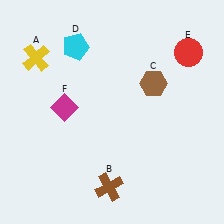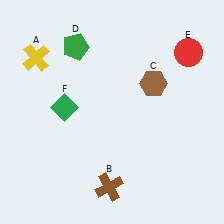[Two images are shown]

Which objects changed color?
D changed from cyan to green. F changed from magenta to green.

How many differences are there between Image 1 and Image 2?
There are 2 differences between the two images.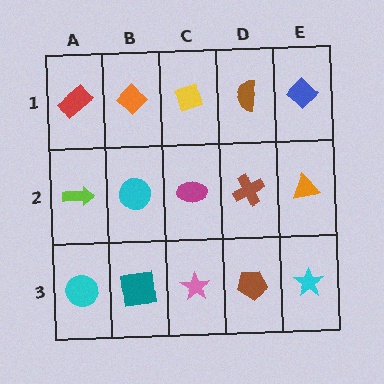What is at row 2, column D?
A brown cross.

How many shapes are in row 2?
5 shapes.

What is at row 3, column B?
A teal square.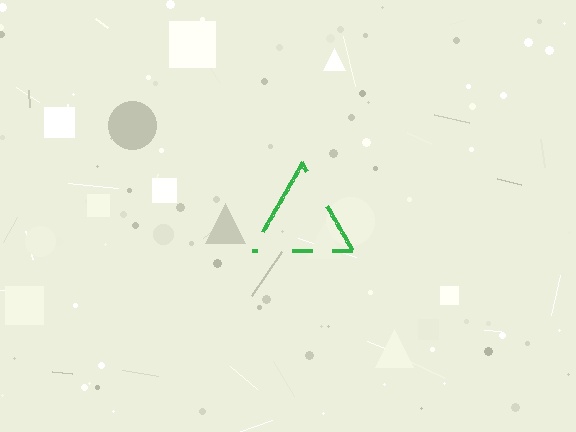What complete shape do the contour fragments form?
The contour fragments form a triangle.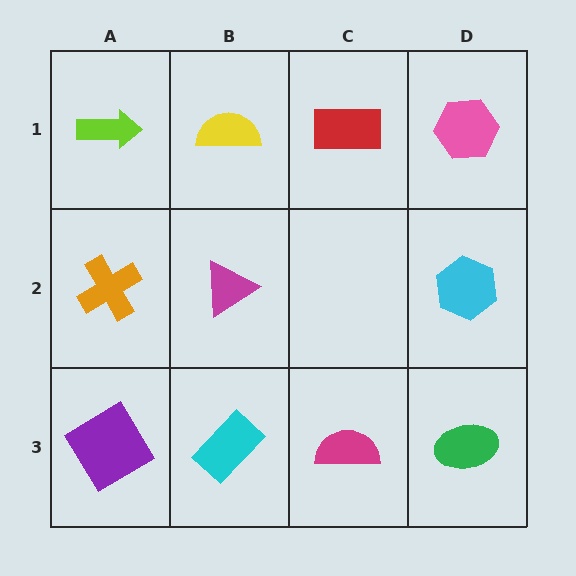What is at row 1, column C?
A red rectangle.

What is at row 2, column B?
A magenta triangle.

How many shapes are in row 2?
3 shapes.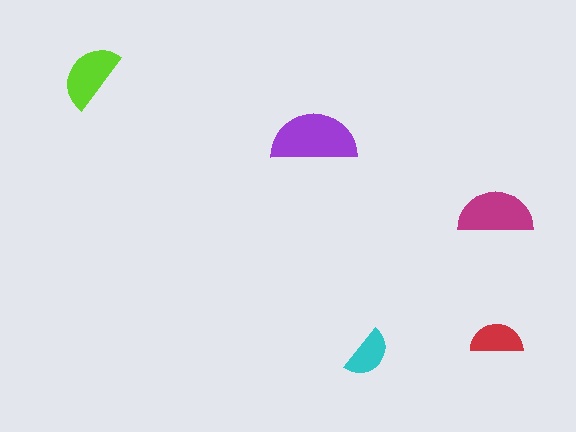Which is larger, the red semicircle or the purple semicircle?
The purple one.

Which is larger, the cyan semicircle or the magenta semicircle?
The magenta one.